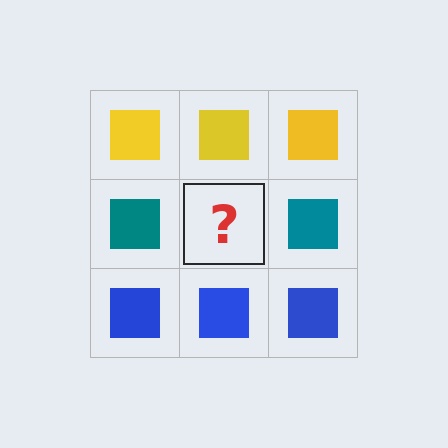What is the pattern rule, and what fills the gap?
The rule is that each row has a consistent color. The gap should be filled with a teal square.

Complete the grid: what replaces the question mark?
The question mark should be replaced with a teal square.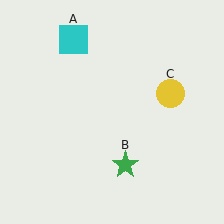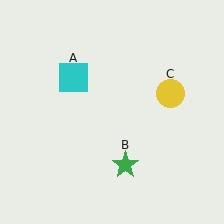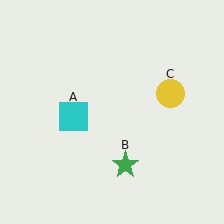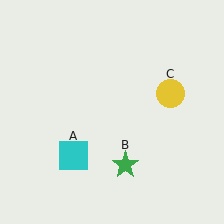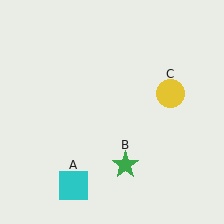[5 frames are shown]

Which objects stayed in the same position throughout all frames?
Green star (object B) and yellow circle (object C) remained stationary.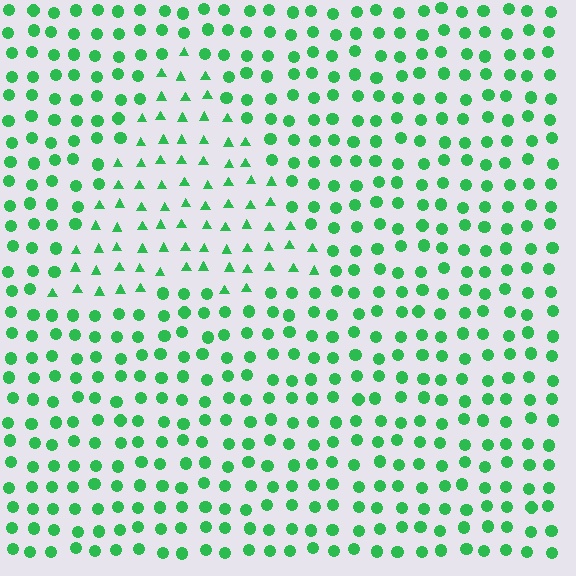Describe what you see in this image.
The image is filled with small green elements arranged in a uniform grid. A triangle-shaped region contains triangles, while the surrounding area contains circles. The boundary is defined purely by the change in element shape.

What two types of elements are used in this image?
The image uses triangles inside the triangle region and circles outside it.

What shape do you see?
I see a triangle.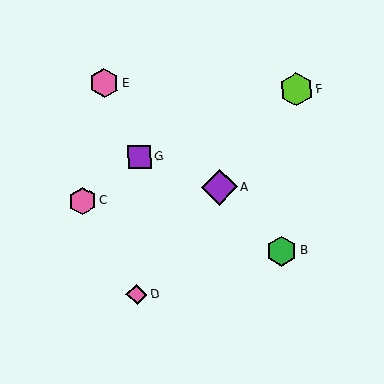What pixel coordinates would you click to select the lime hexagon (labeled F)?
Click at (296, 89) to select the lime hexagon F.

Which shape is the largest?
The purple diamond (labeled A) is the largest.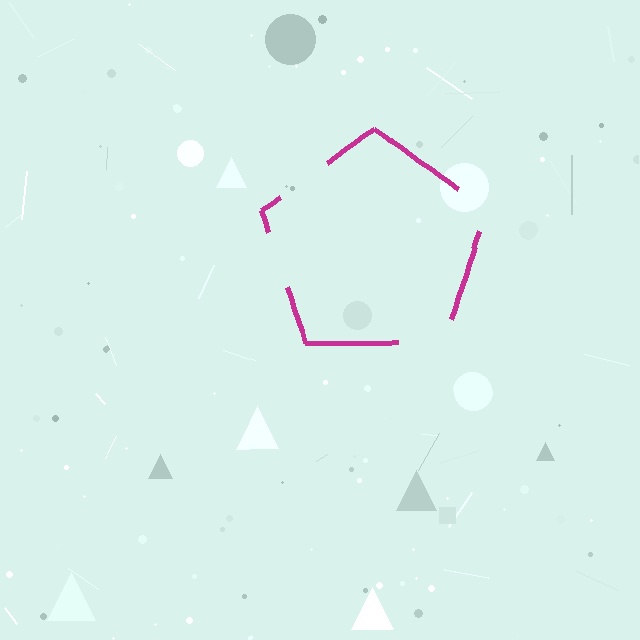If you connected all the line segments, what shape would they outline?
They would outline a pentagon.